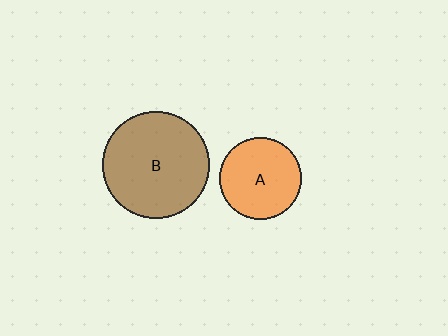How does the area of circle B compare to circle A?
Approximately 1.7 times.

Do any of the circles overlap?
No, none of the circles overlap.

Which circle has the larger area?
Circle B (brown).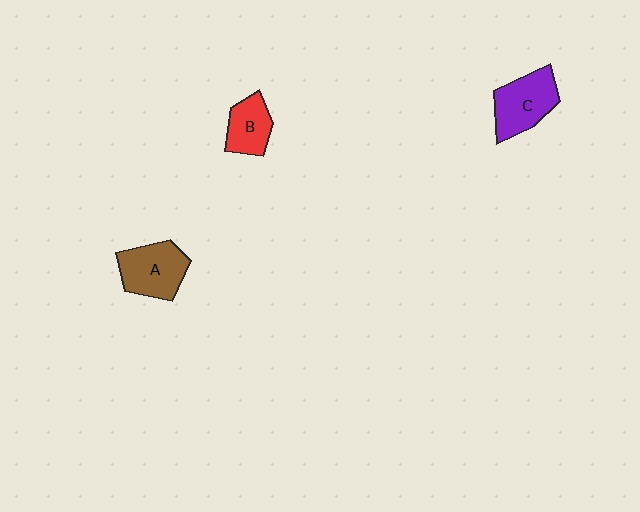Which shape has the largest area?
Shape C (purple).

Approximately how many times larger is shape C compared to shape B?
Approximately 1.5 times.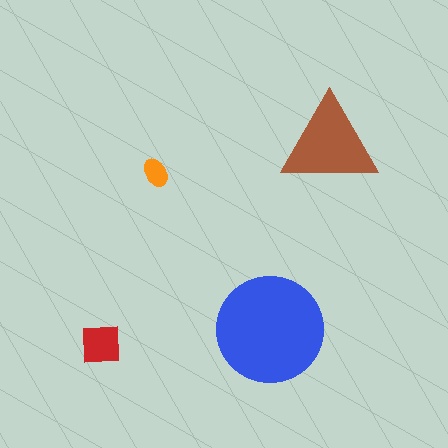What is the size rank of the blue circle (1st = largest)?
1st.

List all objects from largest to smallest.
The blue circle, the brown triangle, the red square, the orange ellipse.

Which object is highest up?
The brown triangle is topmost.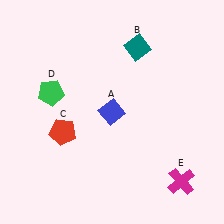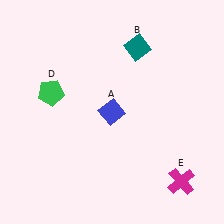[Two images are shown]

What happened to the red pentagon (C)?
The red pentagon (C) was removed in Image 2. It was in the bottom-left area of Image 1.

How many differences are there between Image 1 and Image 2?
There is 1 difference between the two images.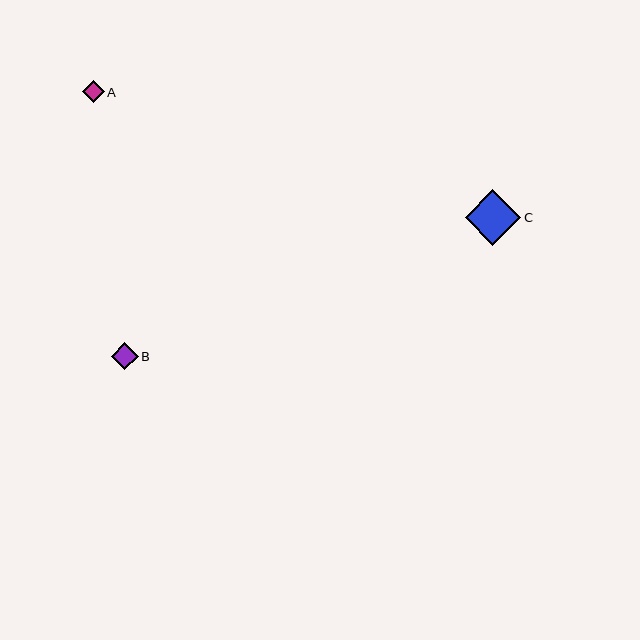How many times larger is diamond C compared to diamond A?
Diamond C is approximately 2.5 times the size of diamond A.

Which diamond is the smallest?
Diamond A is the smallest with a size of approximately 22 pixels.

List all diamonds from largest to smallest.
From largest to smallest: C, B, A.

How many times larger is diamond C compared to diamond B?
Diamond C is approximately 2.1 times the size of diamond B.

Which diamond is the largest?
Diamond C is the largest with a size of approximately 56 pixels.